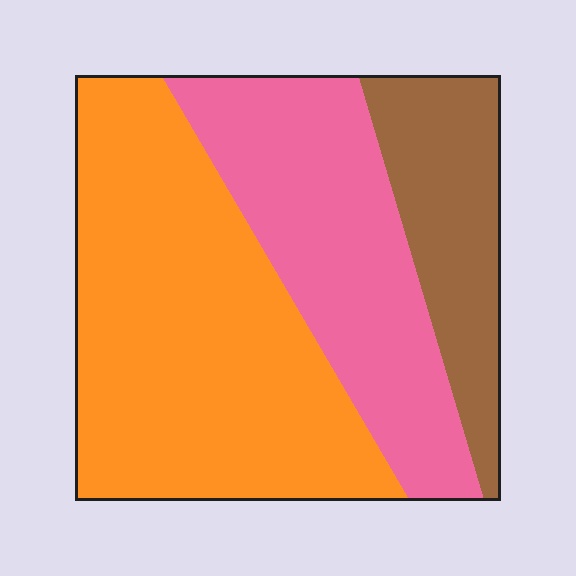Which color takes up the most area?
Orange, at roughly 50%.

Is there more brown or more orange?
Orange.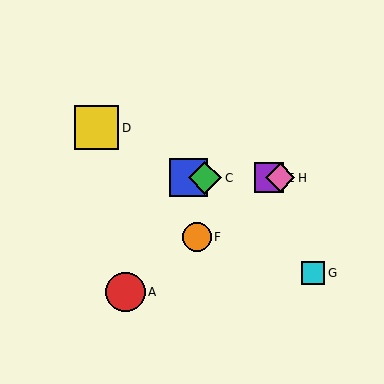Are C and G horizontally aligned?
No, C is at y≈178 and G is at y≈273.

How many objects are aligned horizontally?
4 objects (B, C, E, H) are aligned horizontally.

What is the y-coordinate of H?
Object H is at y≈178.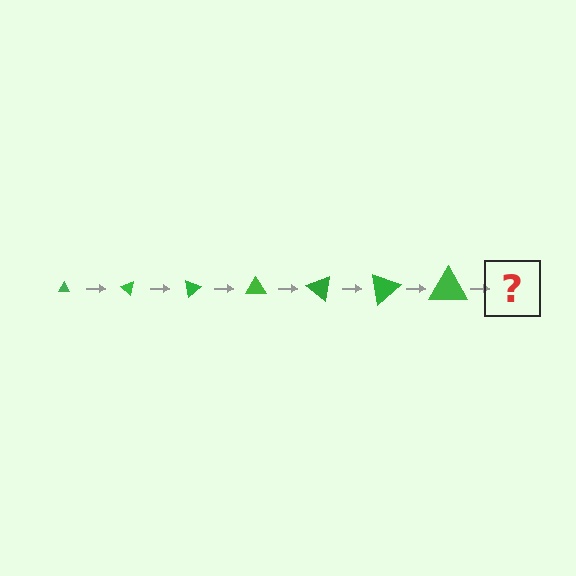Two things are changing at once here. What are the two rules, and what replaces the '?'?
The two rules are that the triangle grows larger each step and it rotates 40 degrees each step. The '?' should be a triangle, larger than the previous one and rotated 280 degrees from the start.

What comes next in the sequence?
The next element should be a triangle, larger than the previous one and rotated 280 degrees from the start.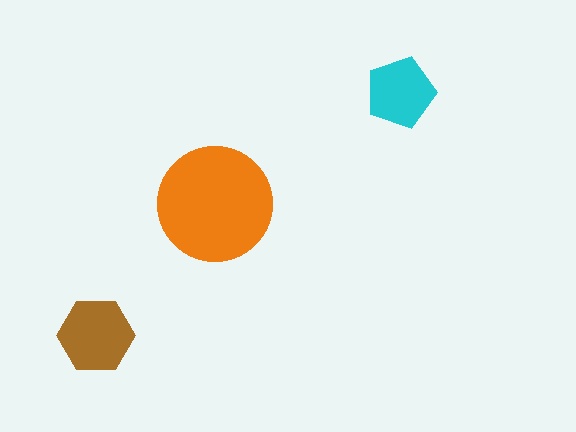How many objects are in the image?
There are 3 objects in the image.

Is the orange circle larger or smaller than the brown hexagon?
Larger.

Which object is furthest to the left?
The brown hexagon is leftmost.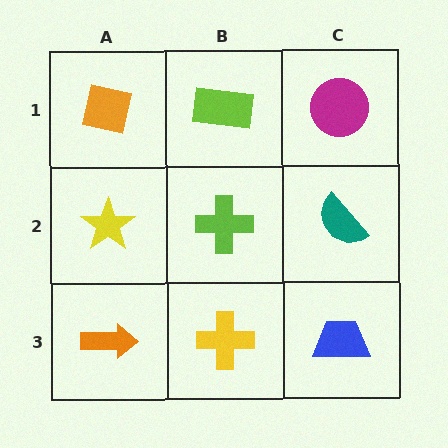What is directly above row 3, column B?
A lime cross.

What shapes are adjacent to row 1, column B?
A lime cross (row 2, column B), an orange square (row 1, column A), a magenta circle (row 1, column C).